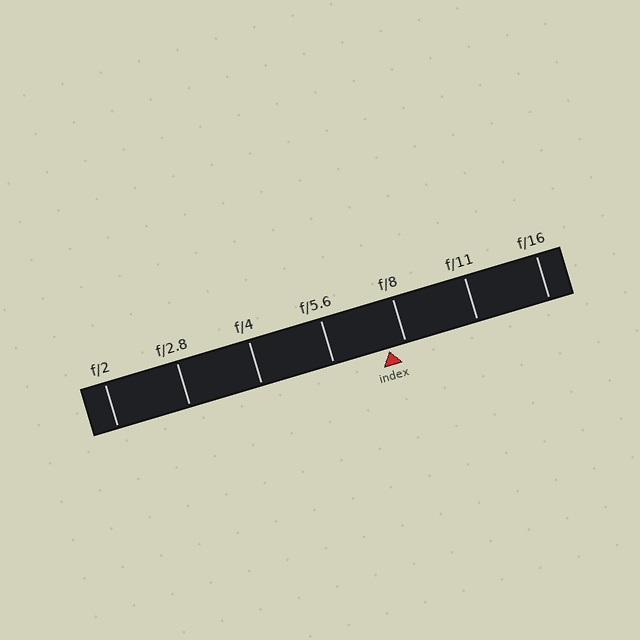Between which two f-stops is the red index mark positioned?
The index mark is between f/5.6 and f/8.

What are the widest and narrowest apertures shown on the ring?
The widest aperture shown is f/2 and the narrowest is f/16.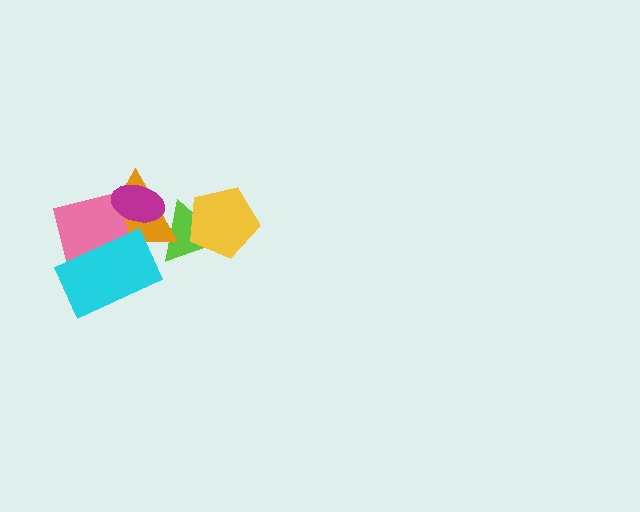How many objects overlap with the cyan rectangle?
2 objects overlap with the cyan rectangle.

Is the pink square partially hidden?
Yes, it is partially covered by another shape.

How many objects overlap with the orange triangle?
4 objects overlap with the orange triangle.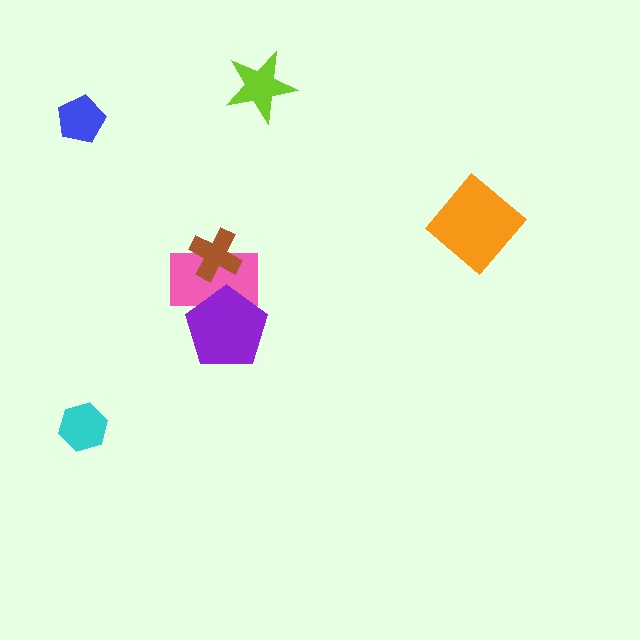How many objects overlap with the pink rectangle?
2 objects overlap with the pink rectangle.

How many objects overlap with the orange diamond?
0 objects overlap with the orange diamond.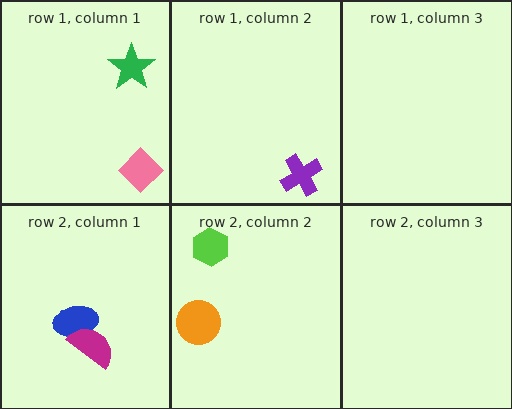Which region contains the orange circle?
The row 2, column 2 region.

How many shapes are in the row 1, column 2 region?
1.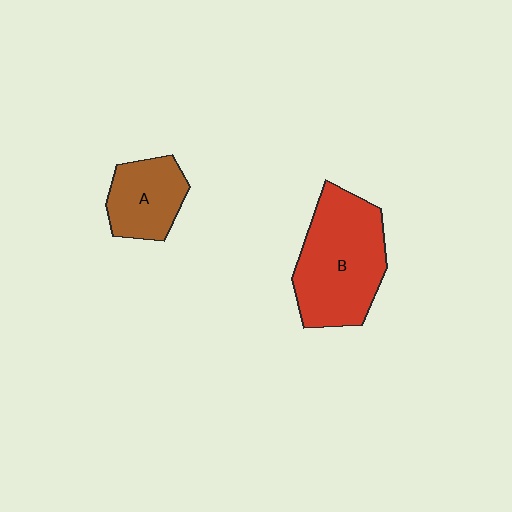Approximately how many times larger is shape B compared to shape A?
Approximately 1.9 times.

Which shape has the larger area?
Shape B (red).